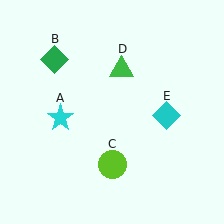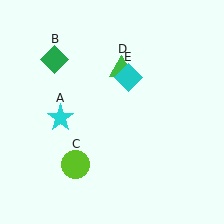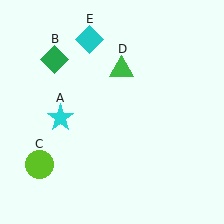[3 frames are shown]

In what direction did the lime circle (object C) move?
The lime circle (object C) moved left.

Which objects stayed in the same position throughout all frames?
Cyan star (object A) and green diamond (object B) and green triangle (object D) remained stationary.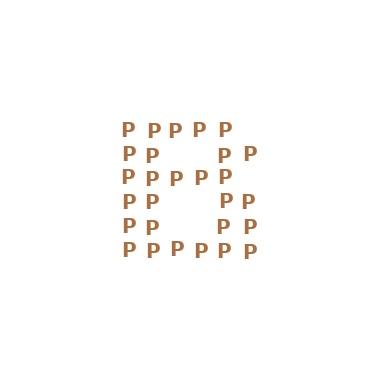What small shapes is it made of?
It is made of small letter P's.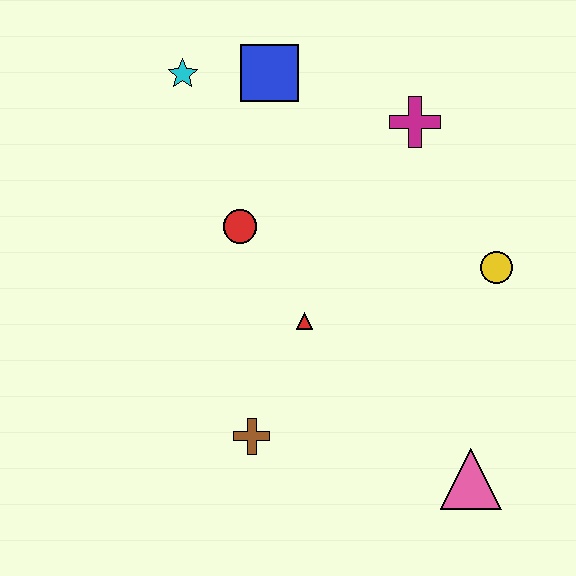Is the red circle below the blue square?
Yes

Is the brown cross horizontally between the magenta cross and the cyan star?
Yes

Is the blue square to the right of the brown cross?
Yes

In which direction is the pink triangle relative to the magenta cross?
The pink triangle is below the magenta cross.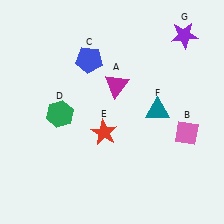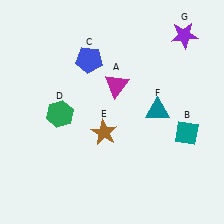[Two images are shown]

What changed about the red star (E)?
In Image 1, E is red. In Image 2, it changed to brown.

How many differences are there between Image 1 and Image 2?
There are 2 differences between the two images.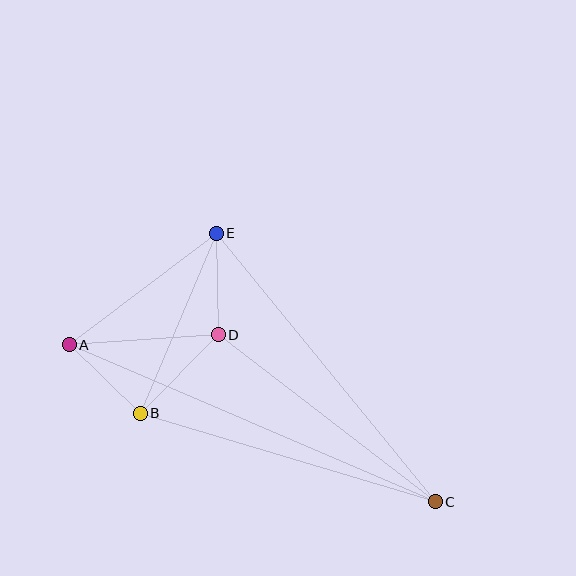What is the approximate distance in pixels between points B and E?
The distance between B and E is approximately 195 pixels.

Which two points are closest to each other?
Points A and B are closest to each other.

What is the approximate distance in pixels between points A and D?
The distance between A and D is approximately 149 pixels.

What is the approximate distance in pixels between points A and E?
The distance between A and E is approximately 184 pixels.